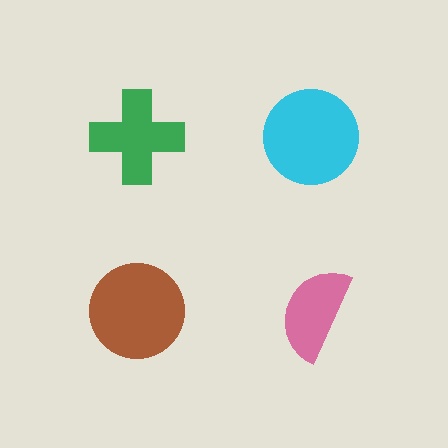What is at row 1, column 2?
A cyan circle.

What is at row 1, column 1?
A green cross.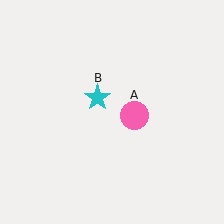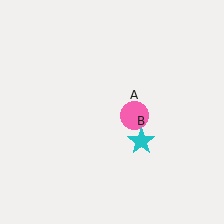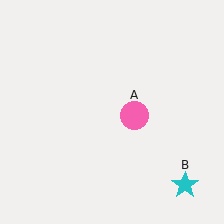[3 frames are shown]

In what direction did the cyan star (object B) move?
The cyan star (object B) moved down and to the right.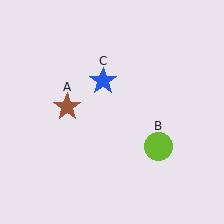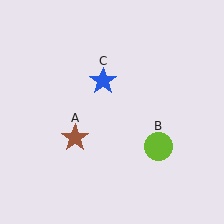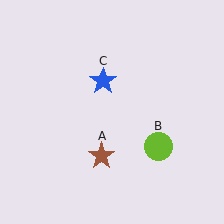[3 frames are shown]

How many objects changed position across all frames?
1 object changed position: brown star (object A).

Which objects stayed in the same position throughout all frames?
Lime circle (object B) and blue star (object C) remained stationary.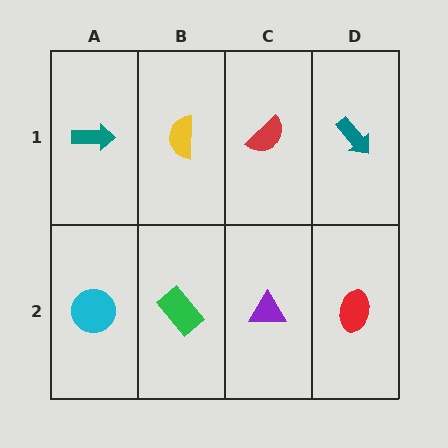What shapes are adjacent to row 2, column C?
A red semicircle (row 1, column C), a green rectangle (row 2, column B), a red ellipse (row 2, column D).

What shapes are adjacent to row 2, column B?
A yellow semicircle (row 1, column B), a cyan circle (row 2, column A), a purple triangle (row 2, column C).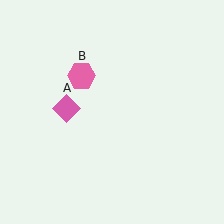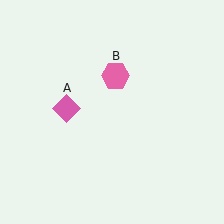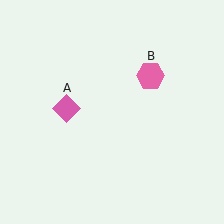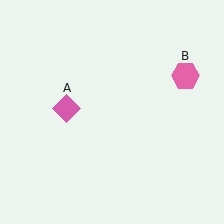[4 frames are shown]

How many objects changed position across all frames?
1 object changed position: pink hexagon (object B).